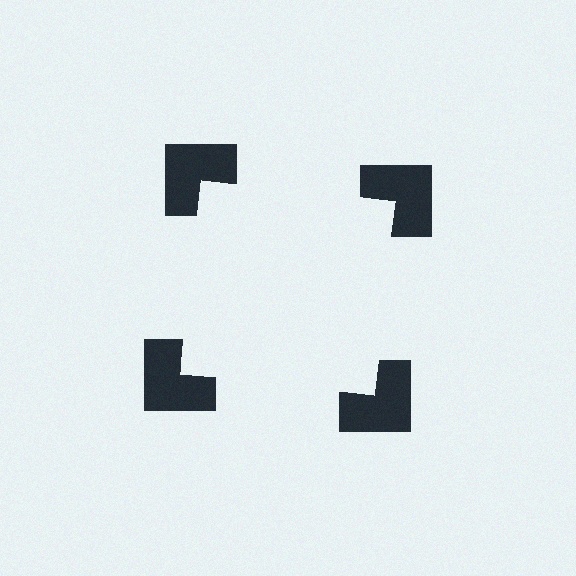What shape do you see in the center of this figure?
An illusory square — its edges are inferred from the aligned wedge cuts in the notched squares, not physically drawn.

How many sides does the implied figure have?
4 sides.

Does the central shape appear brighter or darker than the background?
It typically appears slightly brighter than the background, even though no actual brightness change is drawn.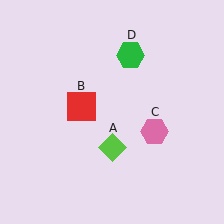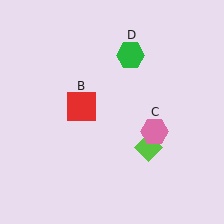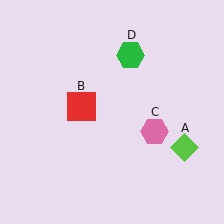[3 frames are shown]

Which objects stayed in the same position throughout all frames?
Red square (object B) and pink hexagon (object C) and green hexagon (object D) remained stationary.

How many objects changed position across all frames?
1 object changed position: lime diamond (object A).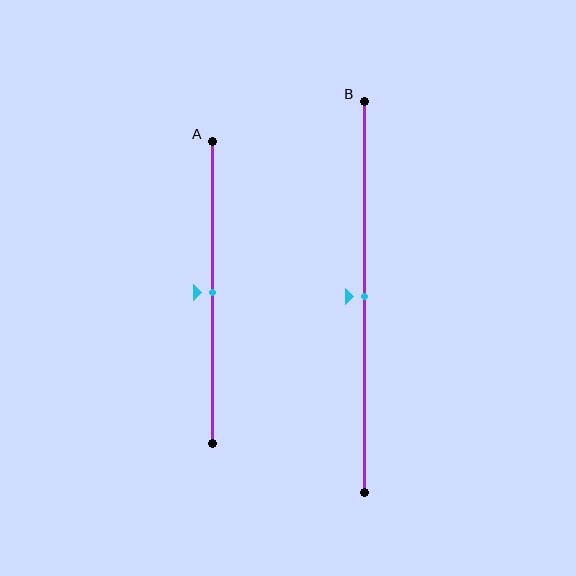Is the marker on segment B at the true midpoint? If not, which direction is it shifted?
Yes, the marker on segment B is at the true midpoint.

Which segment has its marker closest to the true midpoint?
Segment A has its marker closest to the true midpoint.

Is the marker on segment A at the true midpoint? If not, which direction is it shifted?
Yes, the marker on segment A is at the true midpoint.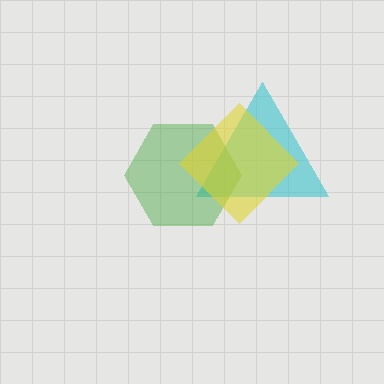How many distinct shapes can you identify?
There are 3 distinct shapes: a cyan triangle, a green hexagon, a yellow diamond.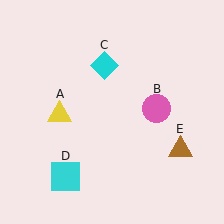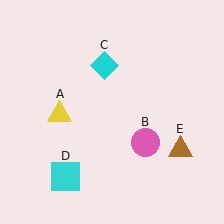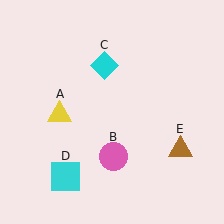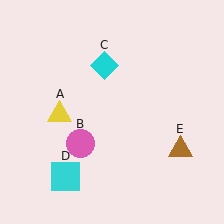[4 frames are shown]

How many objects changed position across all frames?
1 object changed position: pink circle (object B).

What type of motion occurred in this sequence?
The pink circle (object B) rotated clockwise around the center of the scene.